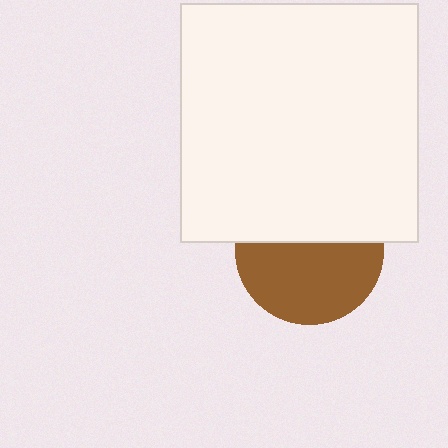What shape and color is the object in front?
The object in front is a white square.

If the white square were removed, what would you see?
You would see the complete brown circle.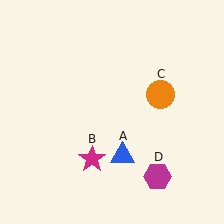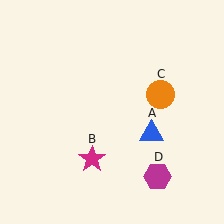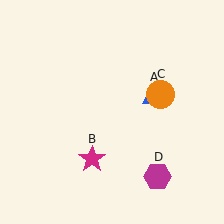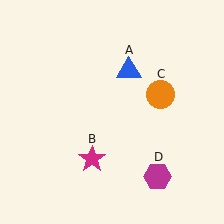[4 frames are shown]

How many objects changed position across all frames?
1 object changed position: blue triangle (object A).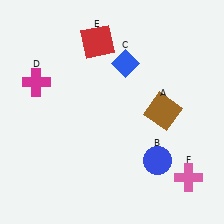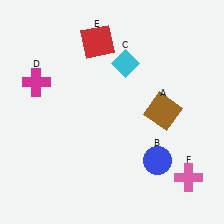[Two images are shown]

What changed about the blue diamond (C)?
In Image 1, C is blue. In Image 2, it changed to cyan.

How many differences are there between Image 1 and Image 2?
There is 1 difference between the two images.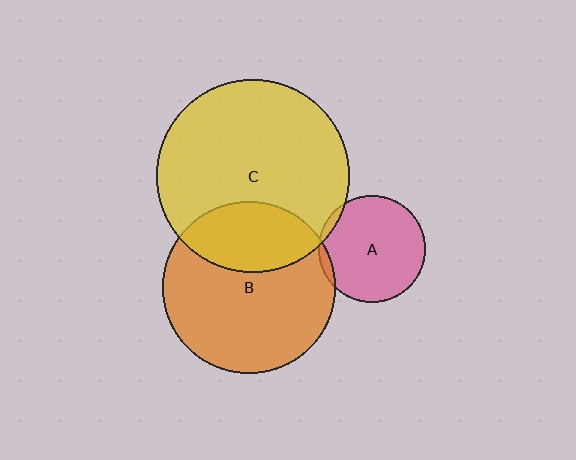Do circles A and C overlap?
Yes.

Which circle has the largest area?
Circle C (yellow).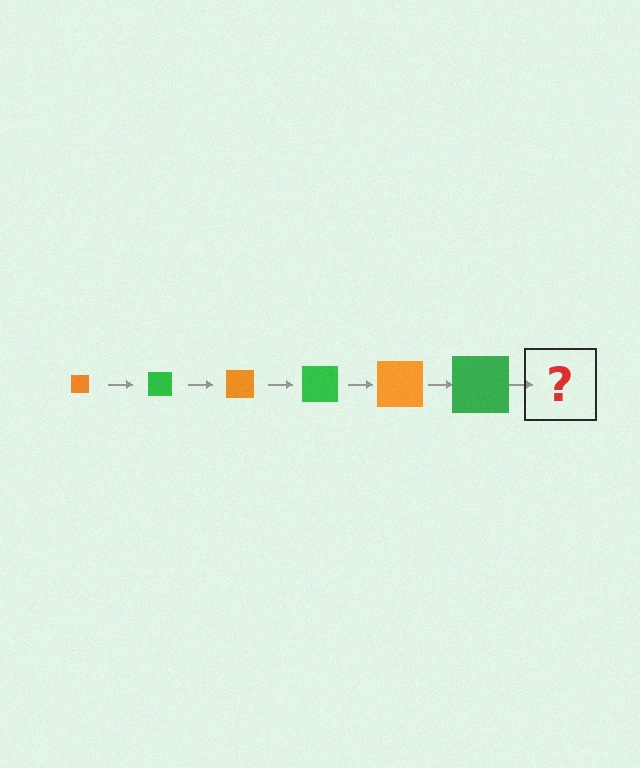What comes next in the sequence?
The next element should be an orange square, larger than the previous one.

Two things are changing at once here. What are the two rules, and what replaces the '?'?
The two rules are that the square grows larger each step and the color cycles through orange and green. The '?' should be an orange square, larger than the previous one.